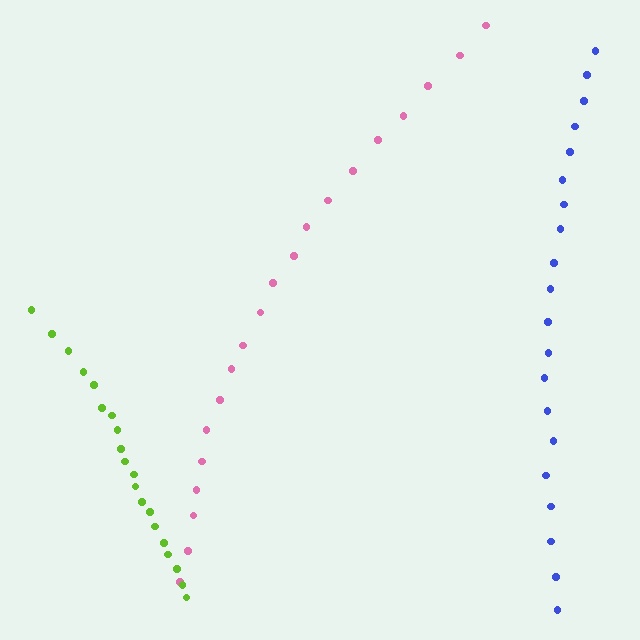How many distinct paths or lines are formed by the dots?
There are 3 distinct paths.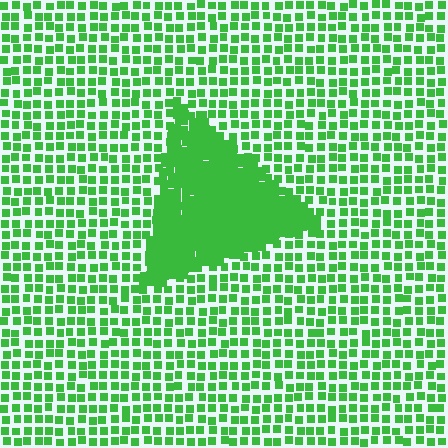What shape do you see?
I see a triangle.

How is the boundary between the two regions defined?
The boundary is defined by a change in element density (approximately 2.4x ratio). All elements are the same color, size, and shape.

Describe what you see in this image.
The image contains small green elements arranged at two different densities. A triangle-shaped region is visible where the elements are more densely packed than the surrounding area.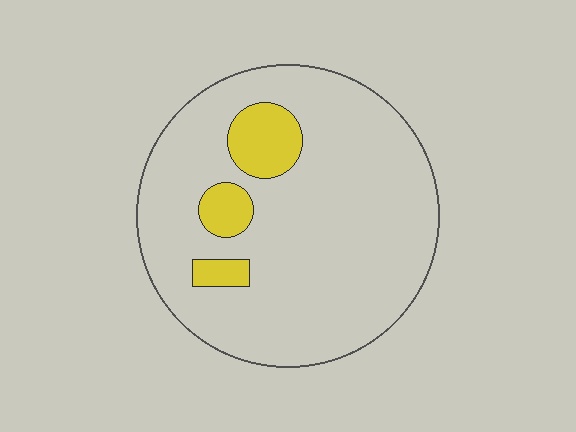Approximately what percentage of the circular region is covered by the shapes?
Approximately 10%.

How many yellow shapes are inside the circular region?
3.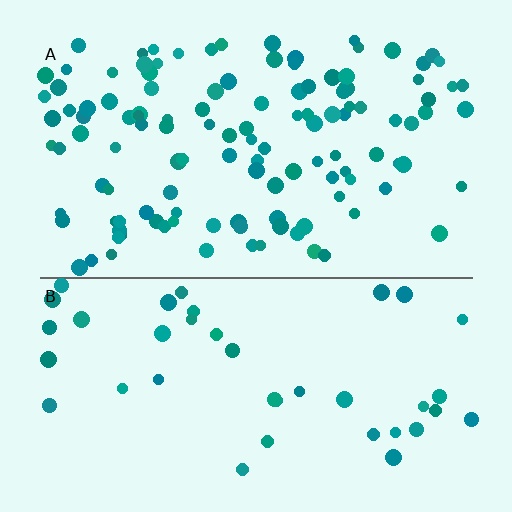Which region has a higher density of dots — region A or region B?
A (the top).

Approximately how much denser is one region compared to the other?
Approximately 3.1× — region A over region B.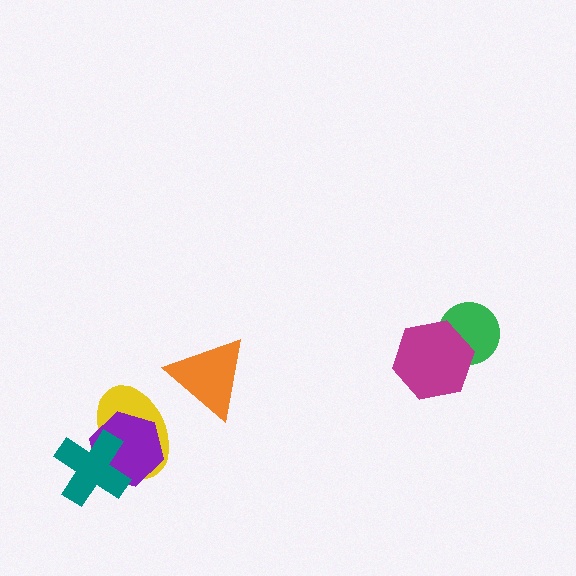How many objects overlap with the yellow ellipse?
2 objects overlap with the yellow ellipse.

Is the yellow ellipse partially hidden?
Yes, it is partially covered by another shape.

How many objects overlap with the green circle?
1 object overlaps with the green circle.